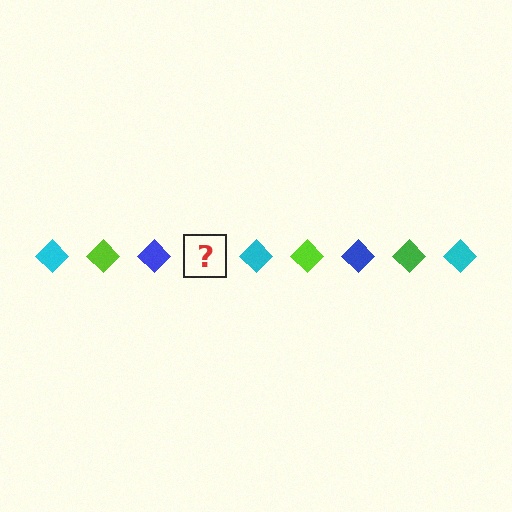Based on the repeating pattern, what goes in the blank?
The blank should be a green diamond.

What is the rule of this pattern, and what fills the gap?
The rule is that the pattern cycles through cyan, lime, blue, green diamonds. The gap should be filled with a green diamond.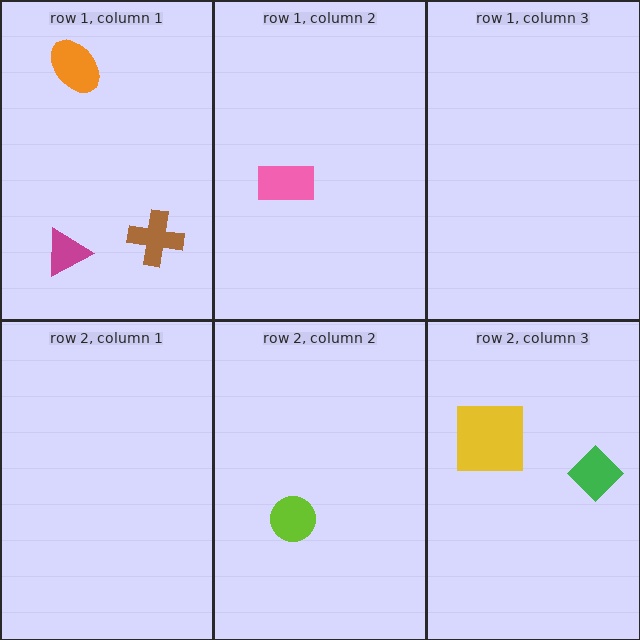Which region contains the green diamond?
The row 2, column 3 region.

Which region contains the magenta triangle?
The row 1, column 1 region.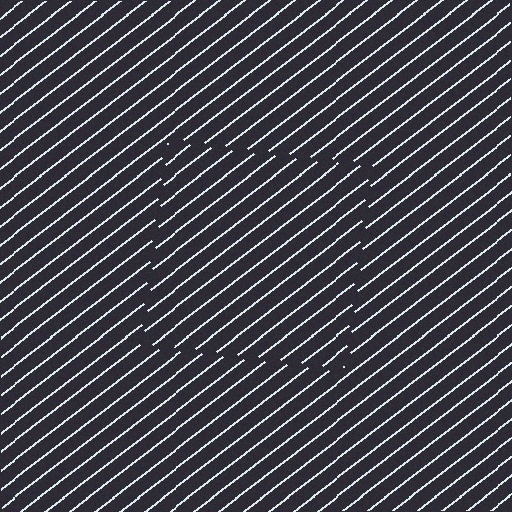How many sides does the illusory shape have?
4 sides — the line-ends trace a square.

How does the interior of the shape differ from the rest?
The interior of the shape contains the same grating, shifted by half a period — the contour is defined by the phase discontinuity where line-ends from the inner and outer gratings abut.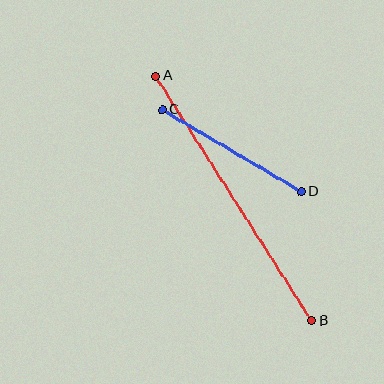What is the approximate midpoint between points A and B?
The midpoint is at approximately (233, 198) pixels.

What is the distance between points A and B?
The distance is approximately 290 pixels.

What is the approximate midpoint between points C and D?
The midpoint is at approximately (232, 151) pixels.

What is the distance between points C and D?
The distance is approximately 162 pixels.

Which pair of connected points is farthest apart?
Points A and B are farthest apart.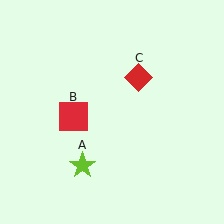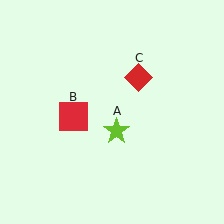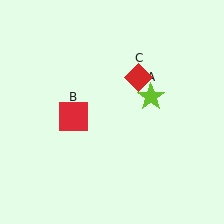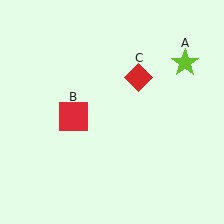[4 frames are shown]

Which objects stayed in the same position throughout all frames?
Red square (object B) and red diamond (object C) remained stationary.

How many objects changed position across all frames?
1 object changed position: lime star (object A).